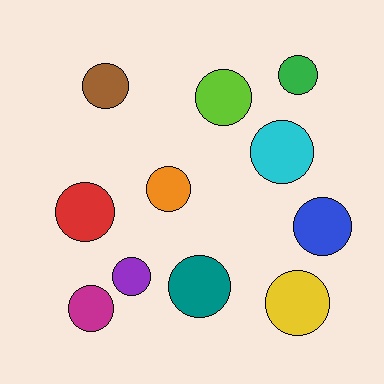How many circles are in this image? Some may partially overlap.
There are 11 circles.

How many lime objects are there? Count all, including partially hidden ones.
There is 1 lime object.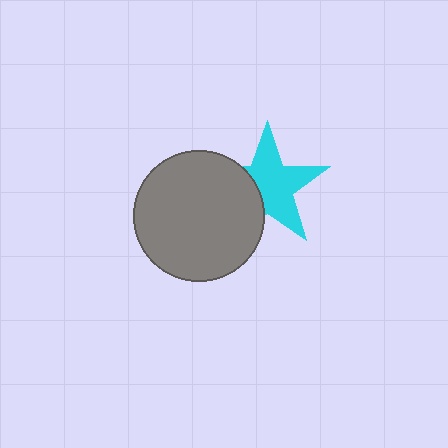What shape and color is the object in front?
The object in front is a gray circle.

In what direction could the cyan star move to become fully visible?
The cyan star could move right. That would shift it out from behind the gray circle entirely.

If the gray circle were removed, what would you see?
You would see the complete cyan star.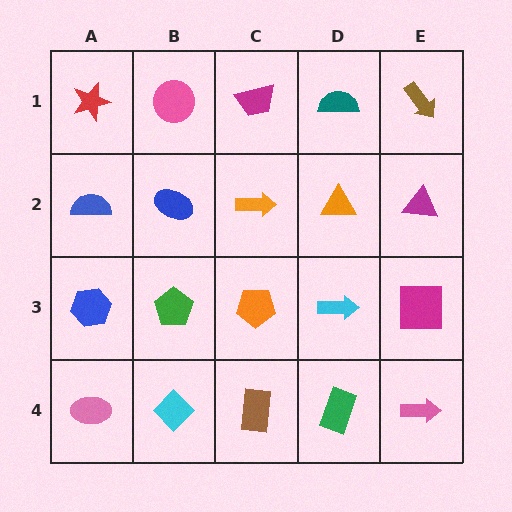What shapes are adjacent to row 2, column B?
A pink circle (row 1, column B), a green pentagon (row 3, column B), a blue semicircle (row 2, column A), an orange arrow (row 2, column C).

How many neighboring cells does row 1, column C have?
3.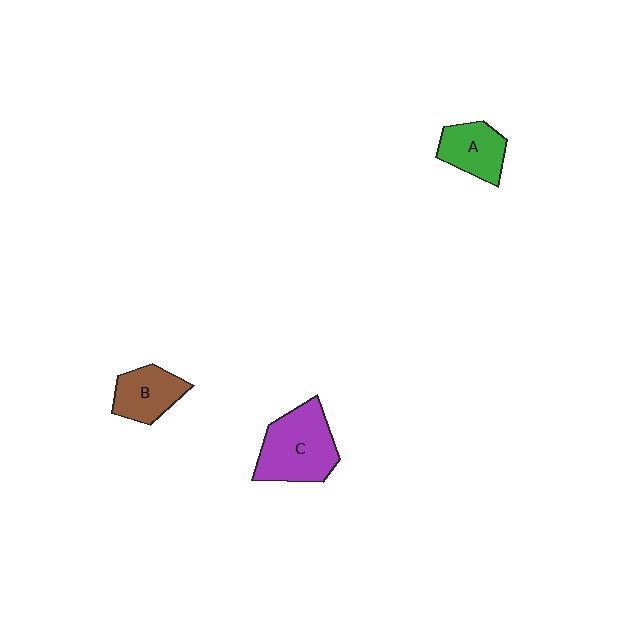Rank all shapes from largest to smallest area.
From largest to smallest: C (purple), B (brown), A (green).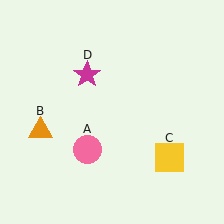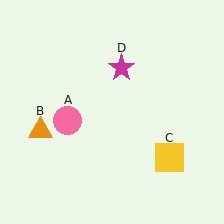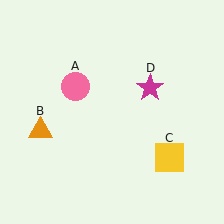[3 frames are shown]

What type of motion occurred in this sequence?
The pink circle (object A), magenta star (object D) rotated clockwise around the center of the scene.